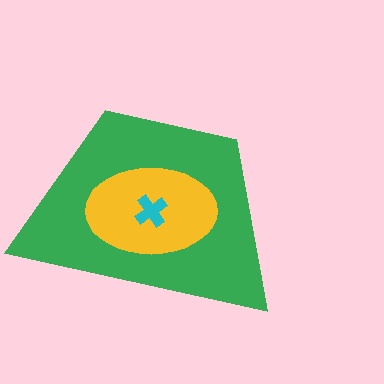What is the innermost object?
The cyan cross.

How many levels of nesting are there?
3.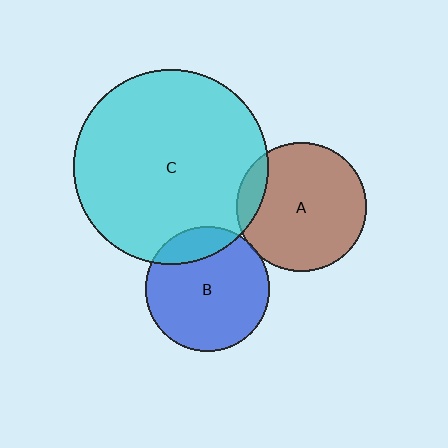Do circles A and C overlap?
Yes.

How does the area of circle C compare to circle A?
Approximately 2.3 times.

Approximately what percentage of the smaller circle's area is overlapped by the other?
Approximately 10%.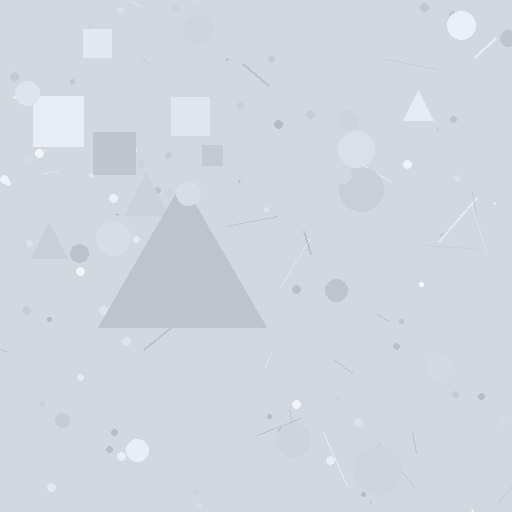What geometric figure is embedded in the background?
A triangle is embedded in the background.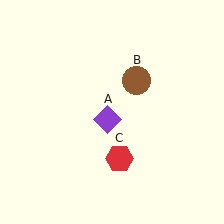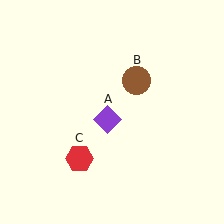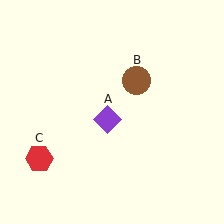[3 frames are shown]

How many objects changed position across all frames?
1 object changed position: red hexagon (object C).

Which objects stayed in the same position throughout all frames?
Purple diamond (object A) and brown circle (object B) remained stationary.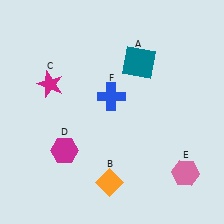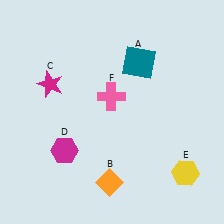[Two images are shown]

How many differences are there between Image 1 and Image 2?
There are 2 differences between the two images.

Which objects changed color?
E changed from pink to yellow. F changed from blue to pink.